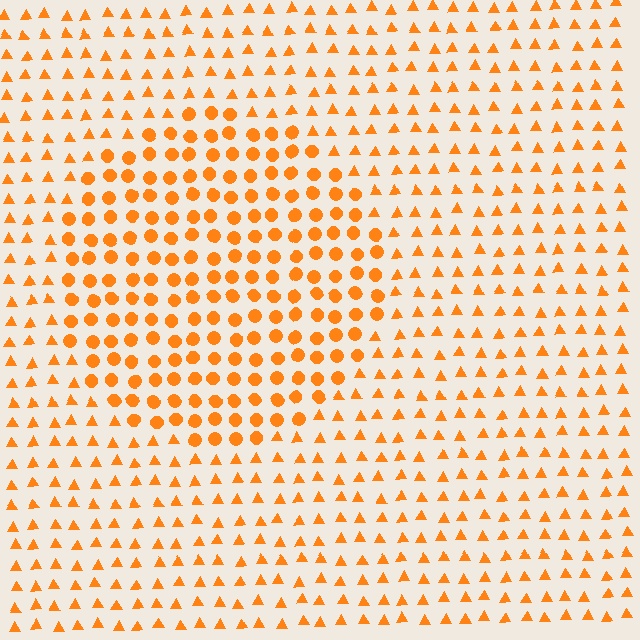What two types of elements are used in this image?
The image uses circles inside the circle region and triangles outside it.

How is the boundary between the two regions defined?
The boundary is defined by a change in element shape: circles inside vs. triangles outside. All elements share the same color and spacing.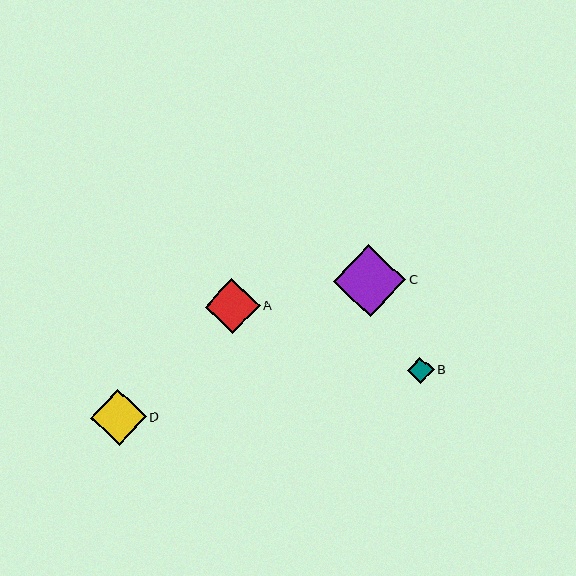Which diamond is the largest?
Diamond C is the largest with a size of approximately 72 pixels.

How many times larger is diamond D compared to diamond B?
Diamond D is approximately 2.1 times the size of diamond B.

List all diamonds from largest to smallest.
From largest to smallest: C, D, A, B.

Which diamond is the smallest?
Diamond B is the smallest with a size of approximately 27 pixels.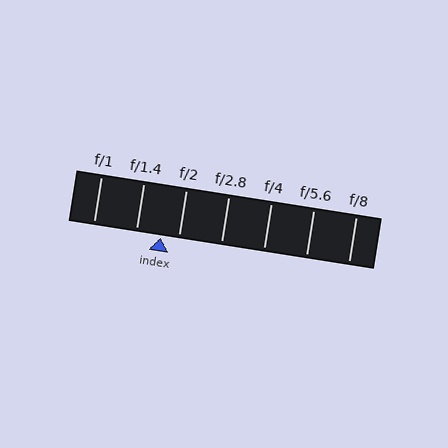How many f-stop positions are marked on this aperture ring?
There are 7 f-stop positions marked.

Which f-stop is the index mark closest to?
The index mark is closest to f/2.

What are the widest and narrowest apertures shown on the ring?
The widest aperture shown is f/1 and the narrowest is f/8.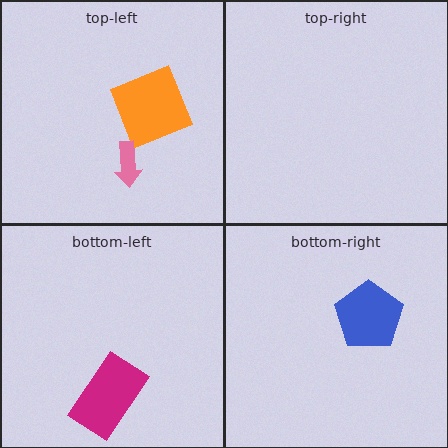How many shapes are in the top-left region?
2.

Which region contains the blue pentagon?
The bottom-right region.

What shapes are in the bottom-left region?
The magenta rectangle.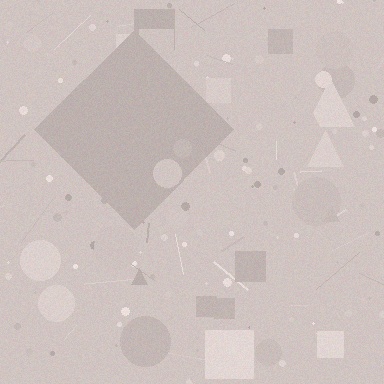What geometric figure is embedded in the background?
A diamond is embedded in the background.